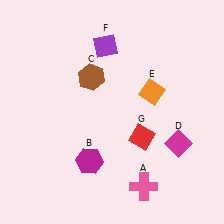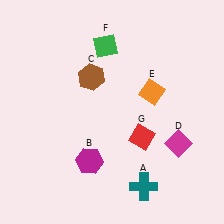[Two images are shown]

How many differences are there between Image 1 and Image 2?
There are 2 differences between the two images.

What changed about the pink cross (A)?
In Image 1, A is pink. In Image 2, it changed to teal.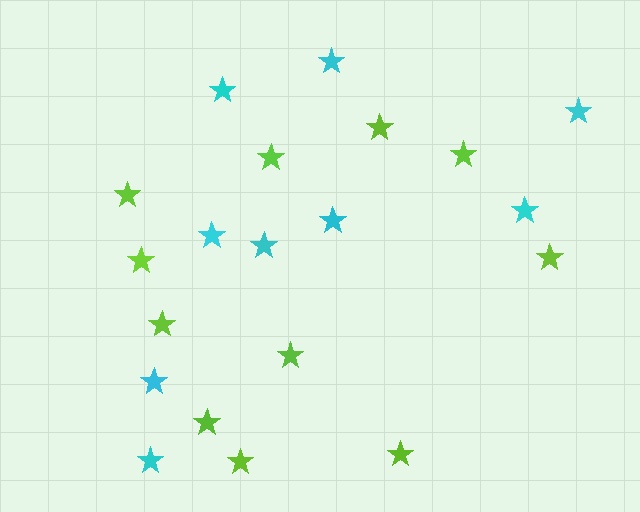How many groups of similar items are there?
There are 2 groups: one group of lime stars (11) and one group of cyan stars (9).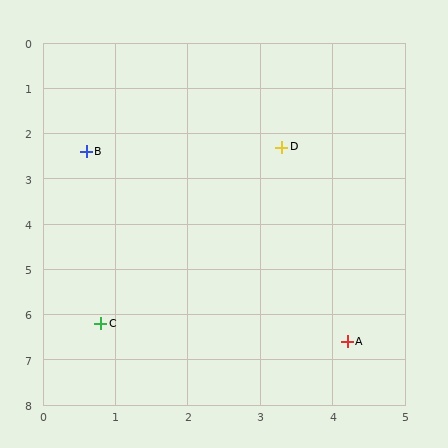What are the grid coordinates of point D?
Point D is at approximately (3.3, 2.3).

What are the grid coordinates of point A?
Point A is at approximately (4.2, 6.6).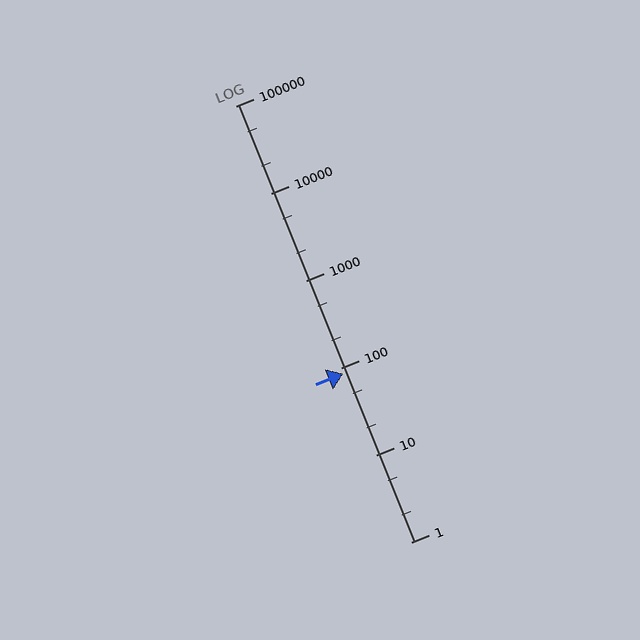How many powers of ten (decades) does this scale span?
The scale spans 5 decades, from 1 to 100000.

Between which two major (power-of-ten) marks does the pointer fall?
The pointer is between 10 and 100.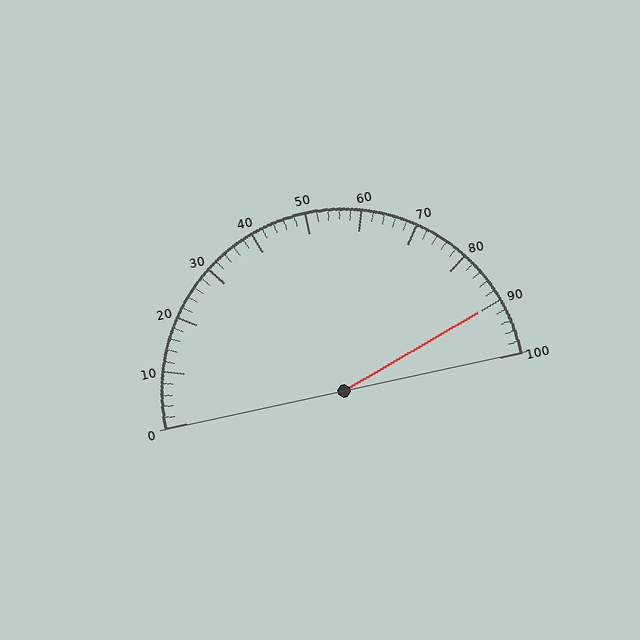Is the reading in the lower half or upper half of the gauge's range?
The reading is in the upper half of the range (0 to 100).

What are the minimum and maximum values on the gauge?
The gauge ranges from 0 to 100.